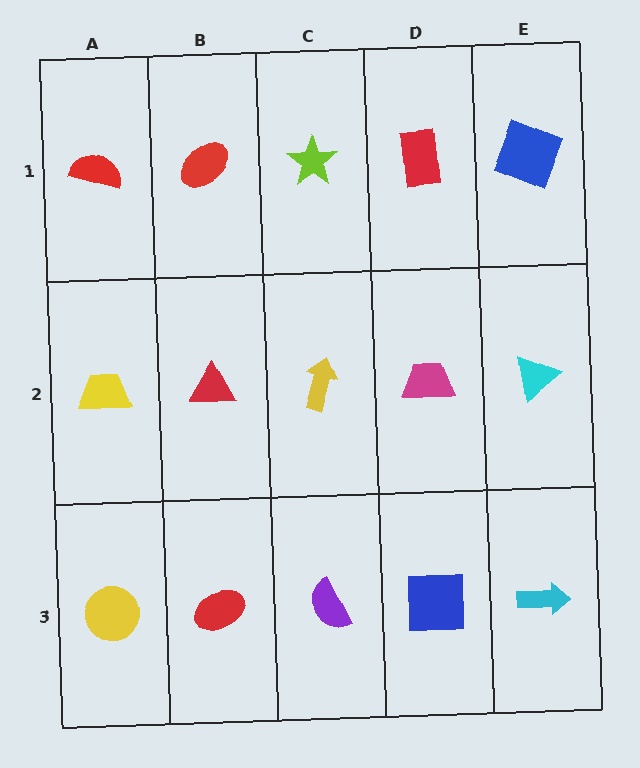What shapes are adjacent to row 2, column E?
A blue square (row 1, column E), a cyan arrow (row 3, column E), a magenta trapezoid (row 2, column D).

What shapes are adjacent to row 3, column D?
A magenta trapezoid (row 2, column D), a purple semicircle (row 3, column C), a cyan arrow (row 3, column E).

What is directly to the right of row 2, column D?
A cyan triangle.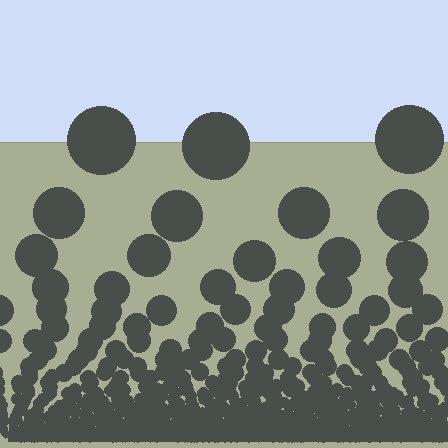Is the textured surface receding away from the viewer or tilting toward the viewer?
The surface appears to tilt toward the viewer. Texture elements get larger and sparser toward the top.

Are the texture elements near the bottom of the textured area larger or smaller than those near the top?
Smaller. The gradient is inverted — elements near the bottom are smaller and denser.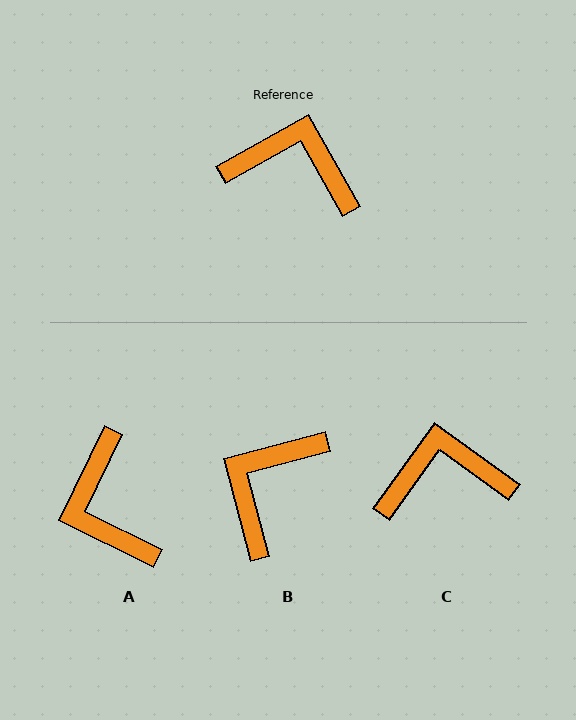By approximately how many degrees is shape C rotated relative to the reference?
Approximately 25 degrees counter-clockwise.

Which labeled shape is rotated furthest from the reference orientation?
A, about 125 degrees away.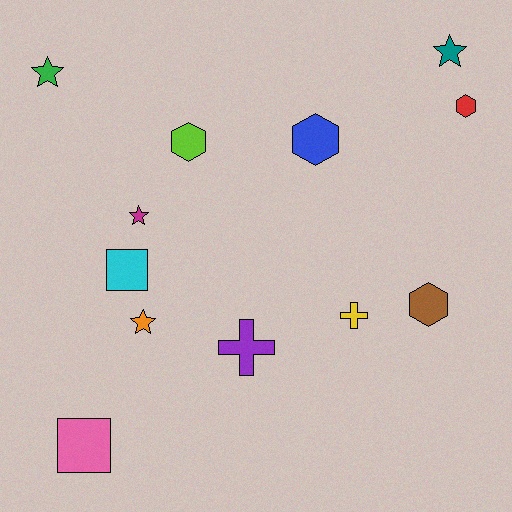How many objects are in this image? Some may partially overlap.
There are 12 objects.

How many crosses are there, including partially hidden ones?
There are 2 crosses.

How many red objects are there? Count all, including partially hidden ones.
There is 1 red object.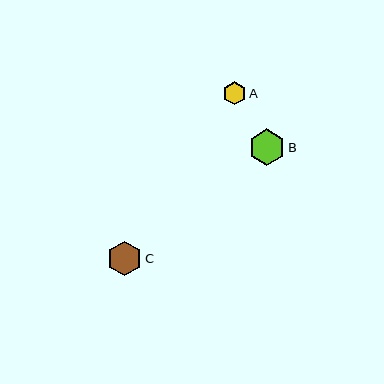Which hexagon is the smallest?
Hexagon A is the smallest with a size of approximately 23 pixels.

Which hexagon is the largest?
Hexagon B is the largest with a size of approximately 37 pixels.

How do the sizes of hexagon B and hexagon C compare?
Hexagon B and hexagon C are approximately the same size.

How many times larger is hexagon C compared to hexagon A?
Hexagon C is approximately 1.5 times the size of hexagon A.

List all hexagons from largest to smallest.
From largest to smallest: B, C, A.